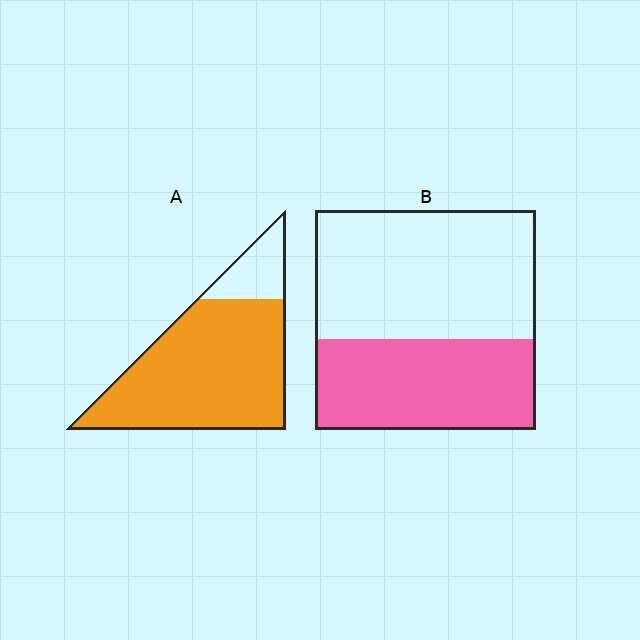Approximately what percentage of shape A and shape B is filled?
A is approximately 85% and B is approximately 40%.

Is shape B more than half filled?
No.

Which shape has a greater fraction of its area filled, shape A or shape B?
Shape A.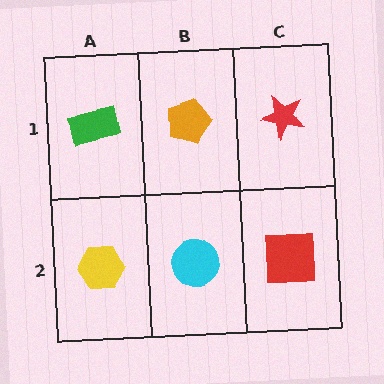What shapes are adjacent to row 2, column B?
An orange pentagon (row 1, column B), a yellow hexagon (row 2, column A), a red square (row 2, column C).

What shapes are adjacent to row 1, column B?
A cyan circle (row 2, column B), a green rectangle (row 1, column A), a red star (row 1, column C).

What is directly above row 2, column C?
A red star.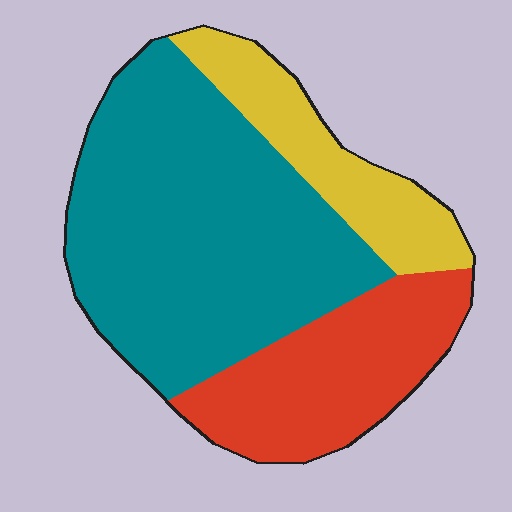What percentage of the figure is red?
Red covers about 25% of the figure.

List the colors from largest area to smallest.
From largest to smallest: teal, red, yellow.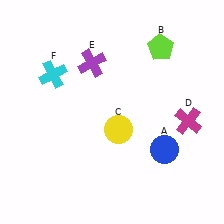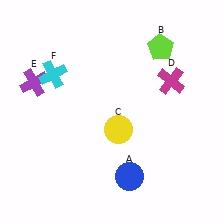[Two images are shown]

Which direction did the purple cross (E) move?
The purple cross (E) moved left.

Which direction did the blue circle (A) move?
The blue circle (A) moved left.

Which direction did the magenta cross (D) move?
The magenta cross (D) moved up.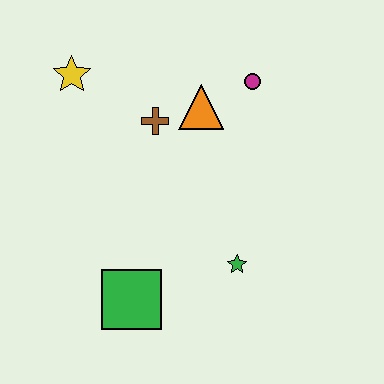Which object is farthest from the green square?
The magenta circle is farthest from the green square.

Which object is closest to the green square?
The green star is closest to the green square.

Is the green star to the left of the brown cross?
No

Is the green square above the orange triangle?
No